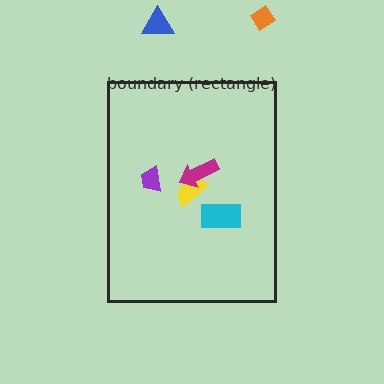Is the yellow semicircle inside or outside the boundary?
Inside.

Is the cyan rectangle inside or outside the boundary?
Inside.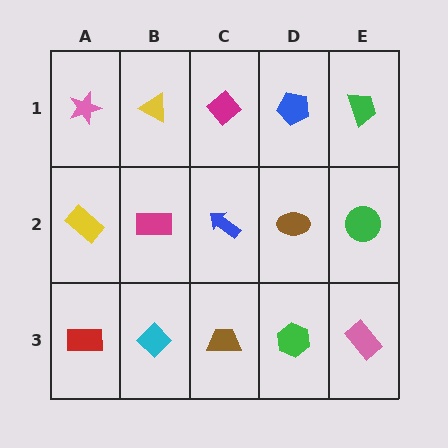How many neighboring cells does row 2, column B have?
4.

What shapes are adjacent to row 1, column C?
A blue arrow (row 2, column C), a yellow triangle (row 1, column B), a blue pentagon (row 1, column D).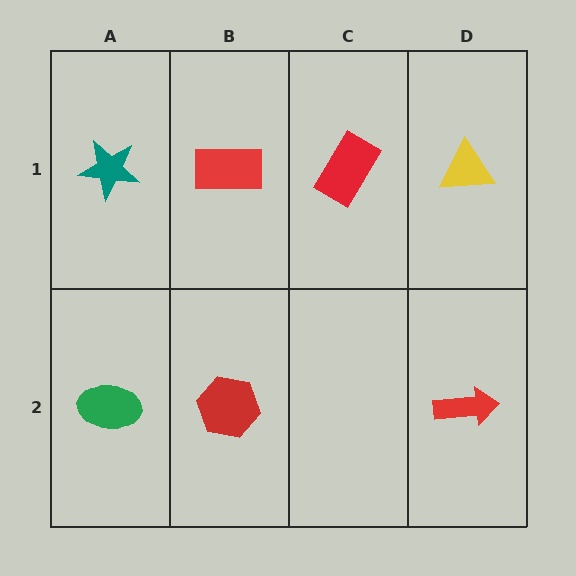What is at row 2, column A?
A green ellipse.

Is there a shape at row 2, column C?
No, that cell is empty.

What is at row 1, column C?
A red rectangle.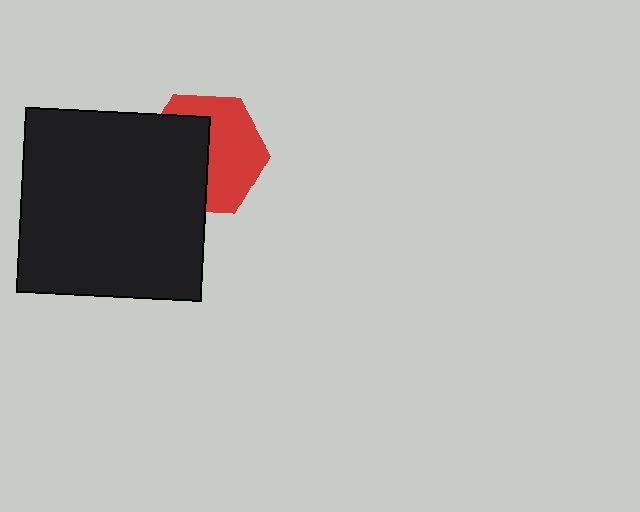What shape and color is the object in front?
The object in front is a black square.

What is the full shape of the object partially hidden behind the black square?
The partially hidden object is a red hexagon.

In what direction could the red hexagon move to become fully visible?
The red hexagon could move right. That would shift it out from behind the black square entirely.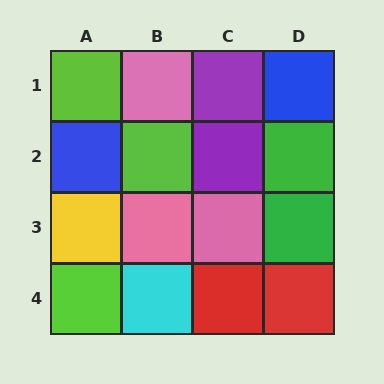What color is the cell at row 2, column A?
Blue.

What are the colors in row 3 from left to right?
Yellow, pink, pink, green.